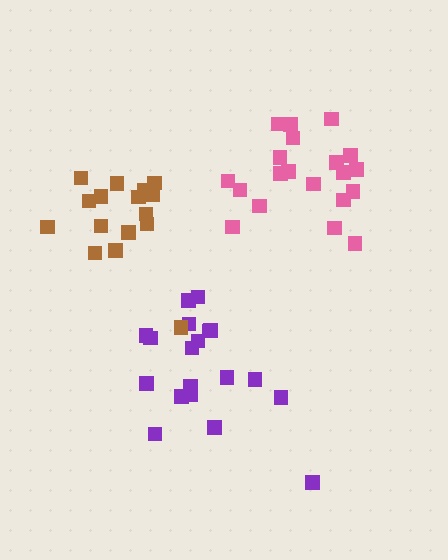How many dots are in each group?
Group 1: 19 dots, Group 2: 16 dots, Group 3: 20 dots (55 total).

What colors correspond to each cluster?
The clusters are colored: purple, brown, pink.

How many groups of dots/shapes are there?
There are 3 groups.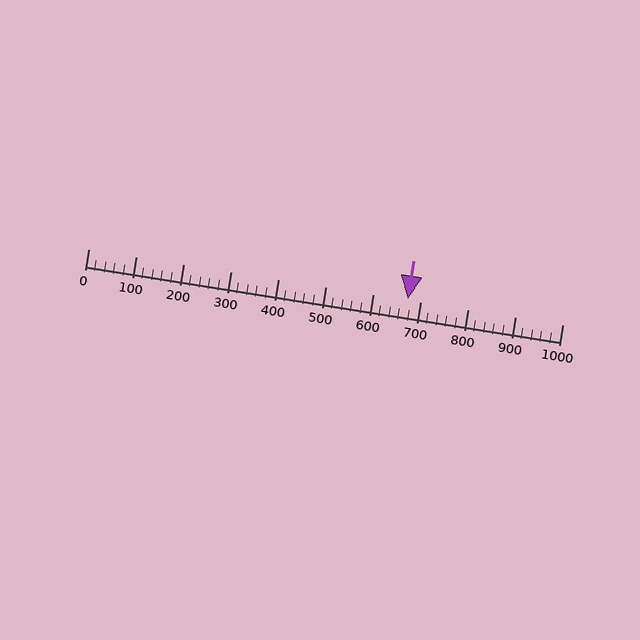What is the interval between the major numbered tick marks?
The major tick marks are spaced 100 units apart.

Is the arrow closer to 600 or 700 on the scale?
The arrow is closer to 700.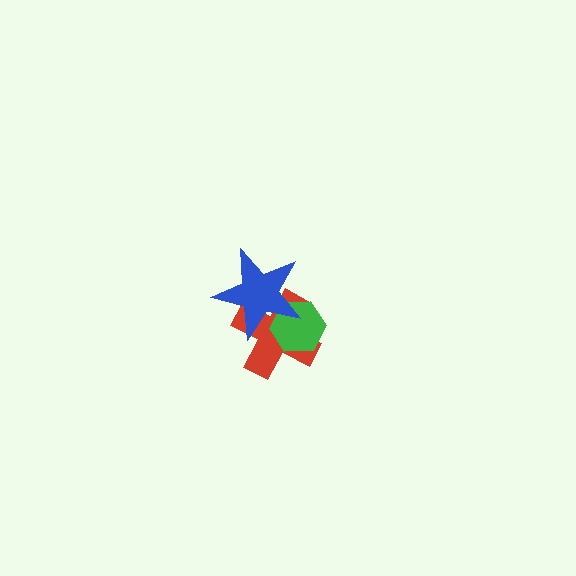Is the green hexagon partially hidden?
Yes, it is partially covered by another shape.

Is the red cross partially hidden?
Yes, it is partially covered by another shape.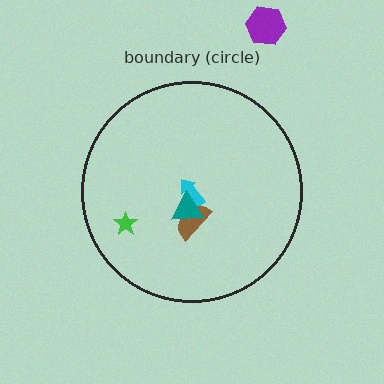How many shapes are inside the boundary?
4 inside, 1 outside.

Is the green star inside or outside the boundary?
Inside.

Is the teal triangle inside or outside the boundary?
Inside.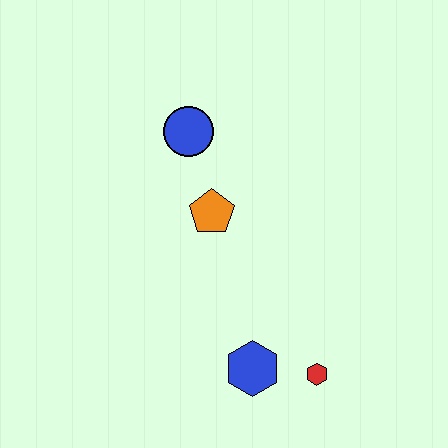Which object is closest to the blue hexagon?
The red hexagon is closest to the blue hexagon.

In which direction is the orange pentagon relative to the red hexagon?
The orange pentagon is above the red hexagon.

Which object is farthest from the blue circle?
The red hexagon is farthest from the blue circle.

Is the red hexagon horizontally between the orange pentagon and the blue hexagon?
No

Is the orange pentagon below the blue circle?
Yes